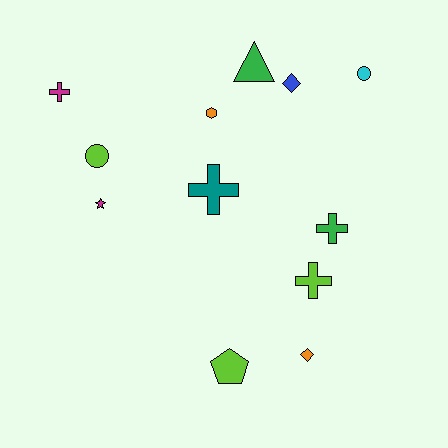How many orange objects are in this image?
There are 2 orange objects.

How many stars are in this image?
There is 1 star.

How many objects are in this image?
There are 12 objects.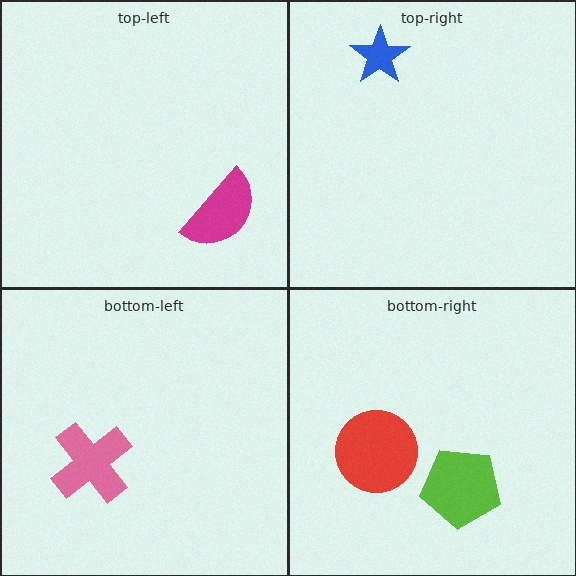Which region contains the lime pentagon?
The bottom-right region.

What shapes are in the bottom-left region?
The pink cross.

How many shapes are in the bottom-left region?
1.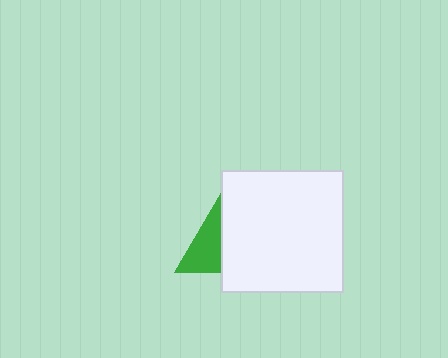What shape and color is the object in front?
The object in front is a white square.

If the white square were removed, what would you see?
You would see the complete green triangle.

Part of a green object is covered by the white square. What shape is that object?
It is a triangle.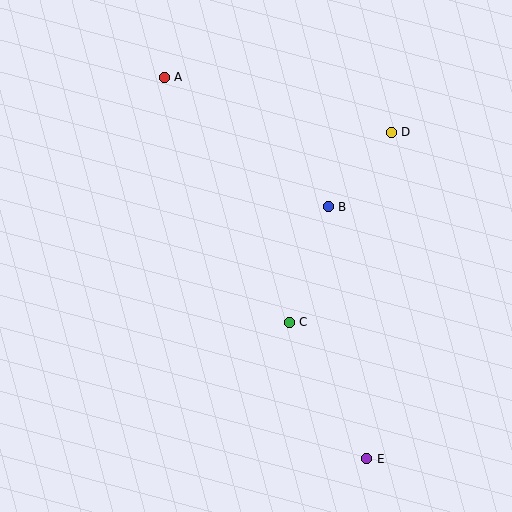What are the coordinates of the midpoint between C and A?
The midpoint between C and A is at (227, 200).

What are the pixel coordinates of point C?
Point C is at (289, 322).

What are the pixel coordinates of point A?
Point A is at (164, 77).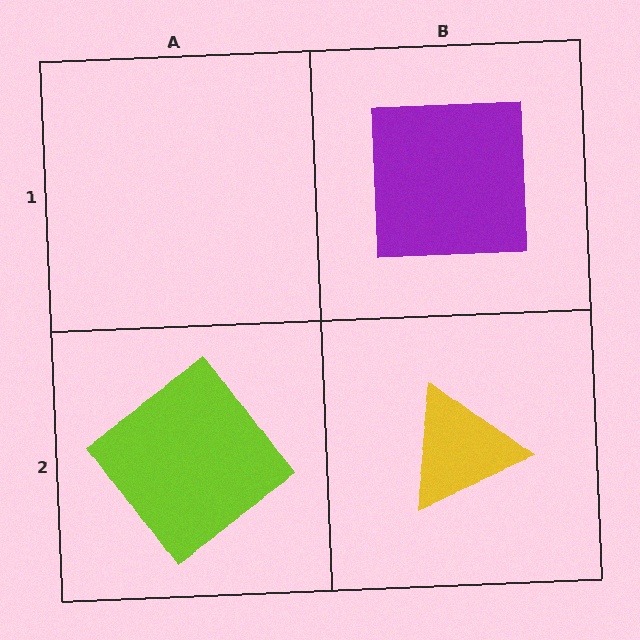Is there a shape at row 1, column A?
No, that cell is empty.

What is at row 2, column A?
A lime diamond.